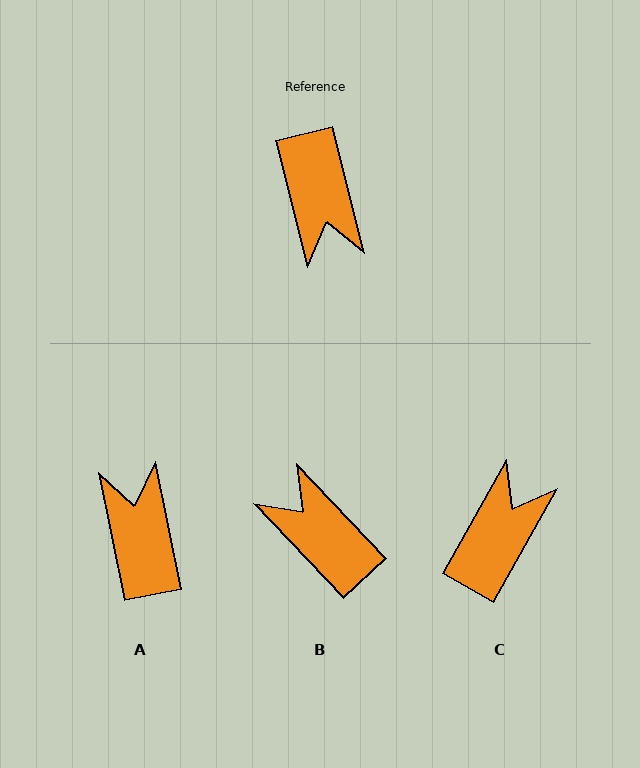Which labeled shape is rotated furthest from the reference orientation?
A, about 178 degrees away.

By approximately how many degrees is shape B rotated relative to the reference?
Approximately 151 degrees clockwise.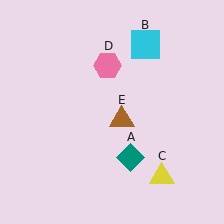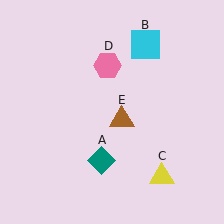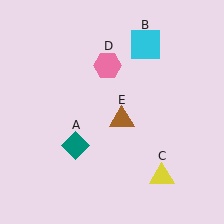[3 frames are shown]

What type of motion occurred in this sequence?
The teal diamond (object A) rotated clockwise around the center of the scene.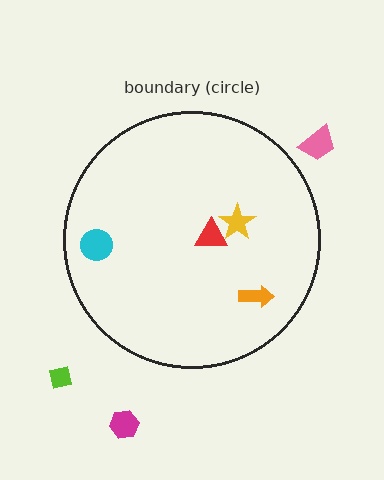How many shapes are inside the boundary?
4 inside, 3 outside.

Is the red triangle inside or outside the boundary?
Inside.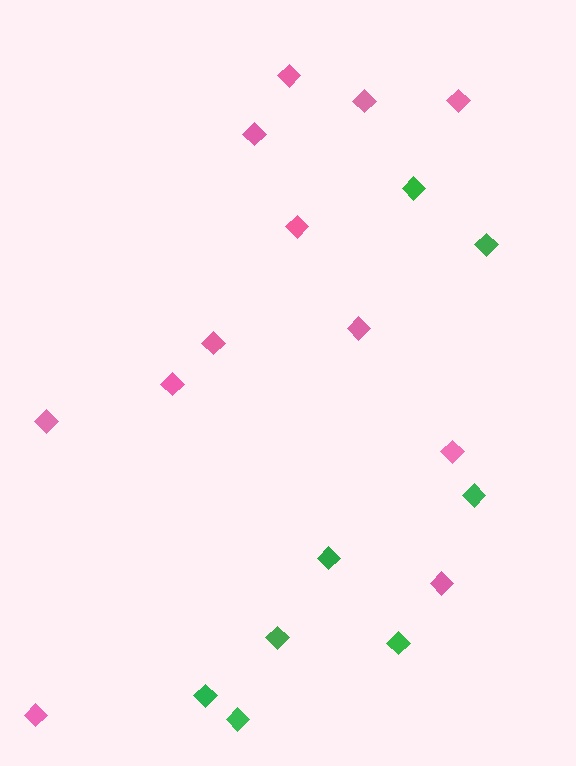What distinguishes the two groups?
There are 2 groups: one group of green diamonds (8) and one group of pink diamonds (12).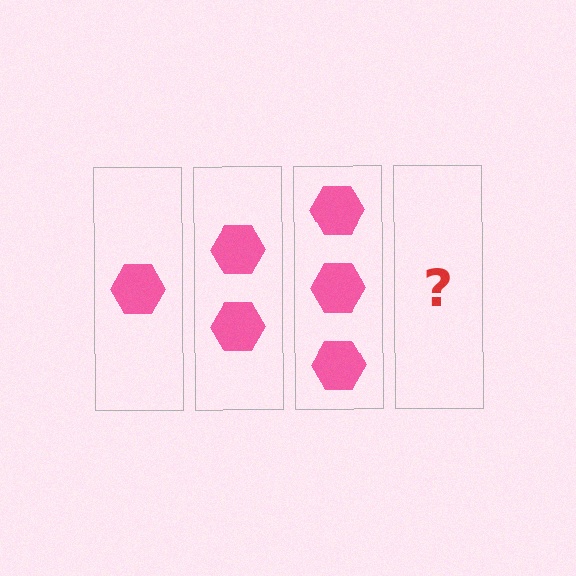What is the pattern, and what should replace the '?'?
The pattern is that each step adds one more hexagon. The '?' should be 4 hexagons.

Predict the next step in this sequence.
The next step is 4 hexagons.